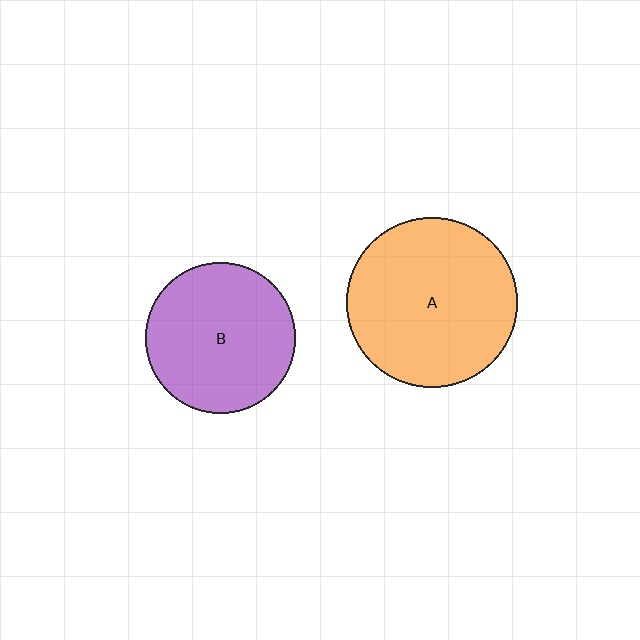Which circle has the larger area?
Circle A (orange).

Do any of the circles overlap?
No, none of the circles overlap.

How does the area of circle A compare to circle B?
Approximately 1.3 times.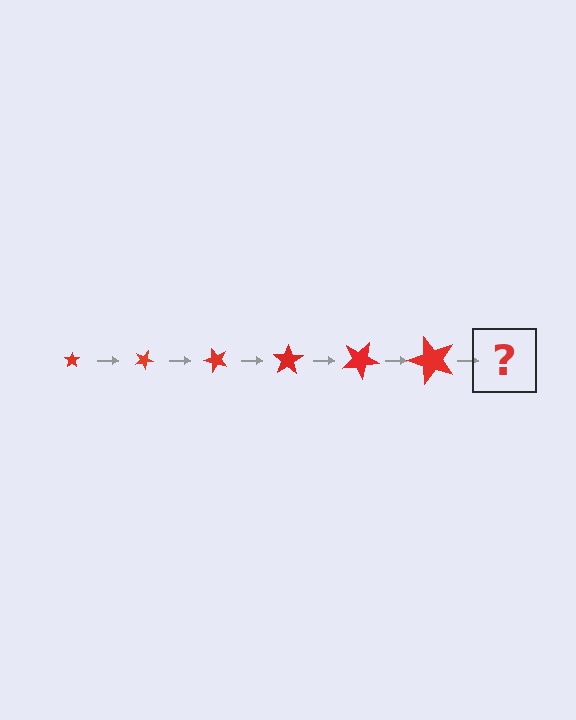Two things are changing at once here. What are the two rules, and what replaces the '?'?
The two rules are that the star grows larger each step and it rotates 25 degrees each step. The '?' should be a star, larger than the previous one and rotated 150 degrees from the start.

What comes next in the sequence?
The next element should be a star, larger than the previous one and rotated 150 degrees from the start.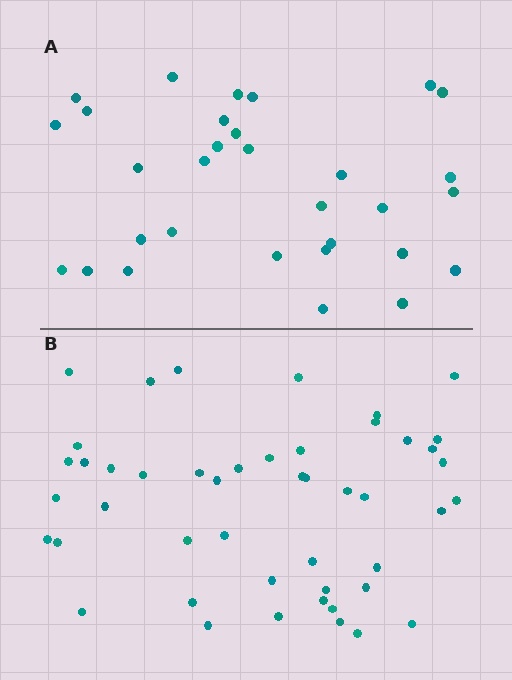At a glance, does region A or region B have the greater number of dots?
Region B (the bottom region) has more dots.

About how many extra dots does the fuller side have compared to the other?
Region B has approximately 15 more dots than region A.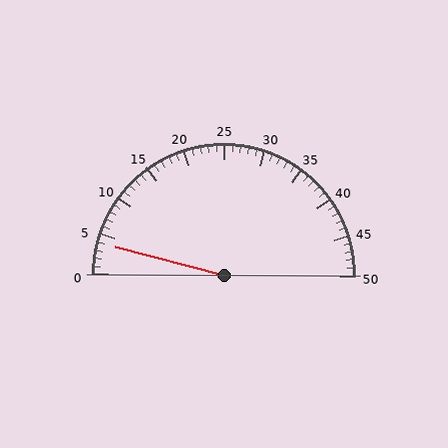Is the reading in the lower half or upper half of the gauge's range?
The reading is in the lower half of the range (0 to 50).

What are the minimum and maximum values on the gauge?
The gauge ranges from 0 to 50.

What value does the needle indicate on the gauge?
The needle indicates approximately 4.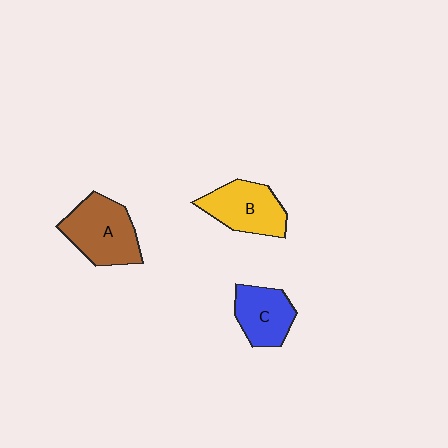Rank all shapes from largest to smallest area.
From largest to smallest: A (brown), B (yellow), C (blue).